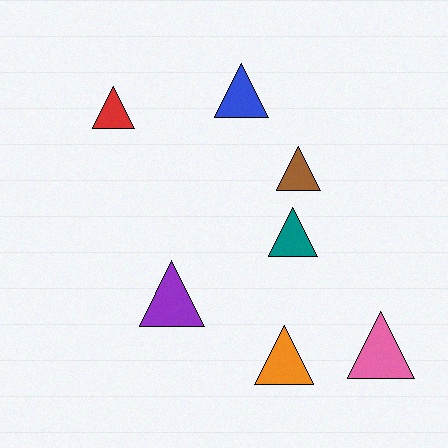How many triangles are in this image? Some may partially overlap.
There are 7 triangles.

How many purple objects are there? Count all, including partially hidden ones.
There is 1 purple object.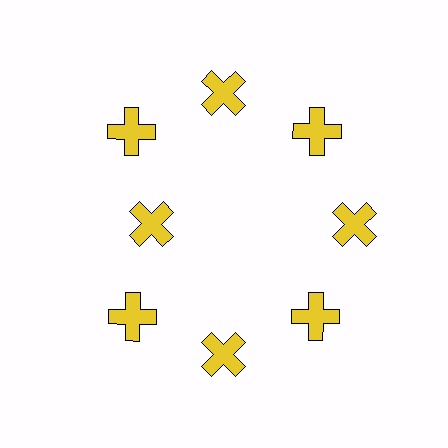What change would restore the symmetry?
The symmetry would be restored by moving it outward, back onto the ring so that all 8 crosses sit at equal angles and equal distance from the center.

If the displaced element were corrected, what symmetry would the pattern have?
It would have 8-fold rotational symmetry — the pattern would map onto itself every 45 degrees.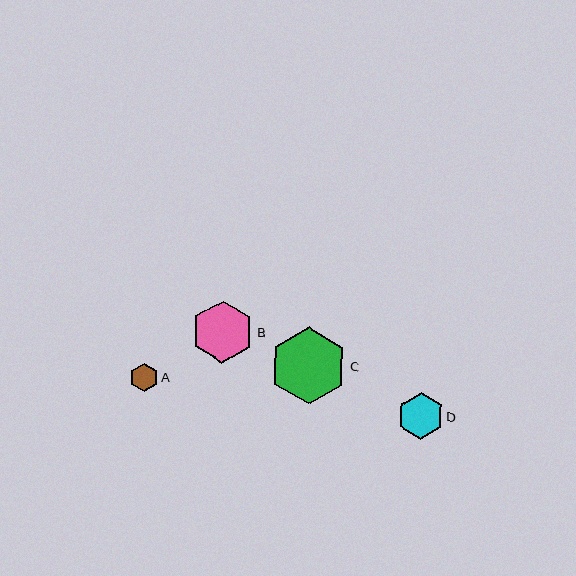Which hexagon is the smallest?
Hexagon A is the smallest with a size of approximately 28 pixels.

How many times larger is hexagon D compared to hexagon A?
Hexagon D is approximately 1.6 times the size of hexagon A.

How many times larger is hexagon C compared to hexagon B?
Hexagon C is approximately 1.2 times the size of hexagon B.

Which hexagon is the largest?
Hexagon C is the largest with a size of approximately 77 pixels.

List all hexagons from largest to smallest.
From largest to smallest: C, B, D, A.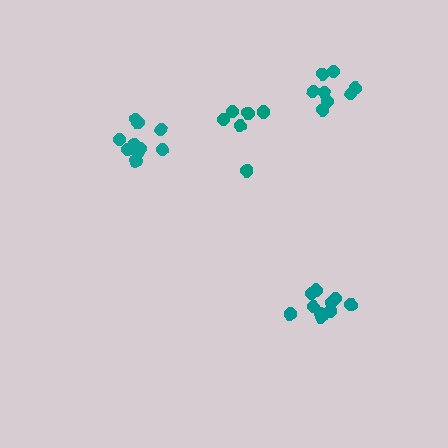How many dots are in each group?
Group 1: 8 dots, Group 2: 11 dots, Group 3: 10 dots, Group 4: 6 dots (35 total).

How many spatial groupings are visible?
There are 4 spatial groupings.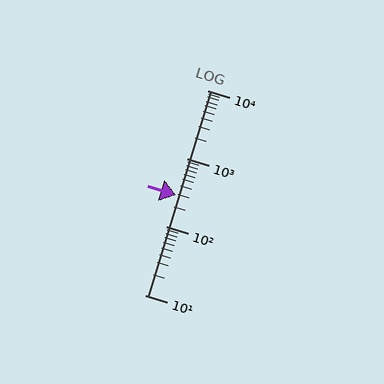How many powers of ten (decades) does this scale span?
The scale spans 3 decades, from 10 to 10000.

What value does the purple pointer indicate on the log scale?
The pointer indicates approximately 290.